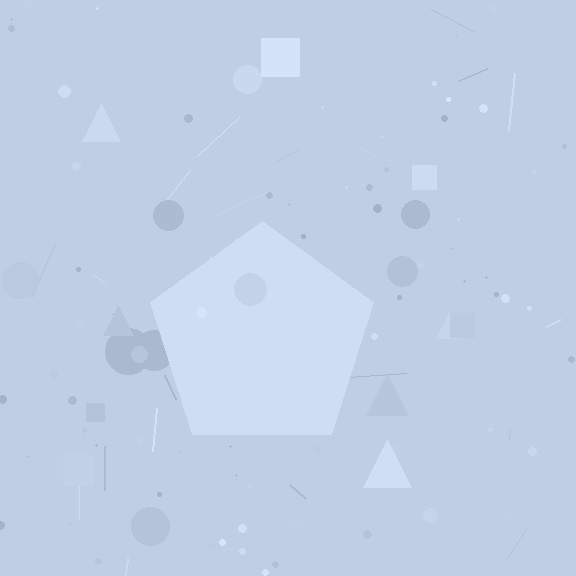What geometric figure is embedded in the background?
A pentagon is embedded in the background.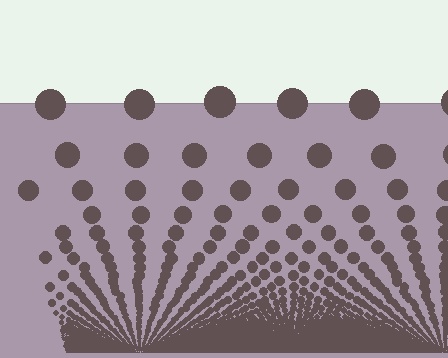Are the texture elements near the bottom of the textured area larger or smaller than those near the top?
Smaller. The gradient is inverted — elements near the bottom are smaller and denser.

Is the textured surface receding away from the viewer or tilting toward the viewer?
The surface appears to tilt toward the viewer. Texture elements get larger and sparser toward the top.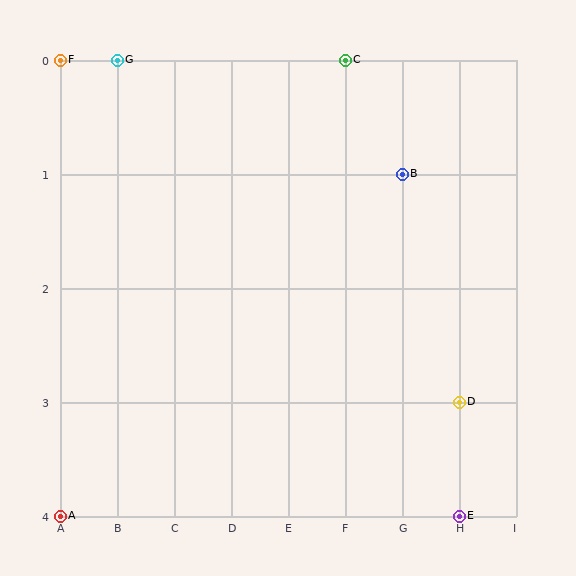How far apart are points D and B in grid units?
Points D and B are 1 column and 2 rows apart (about 2.2 grid units diagonally).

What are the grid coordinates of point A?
Point A is at grid coordinates (A, 4).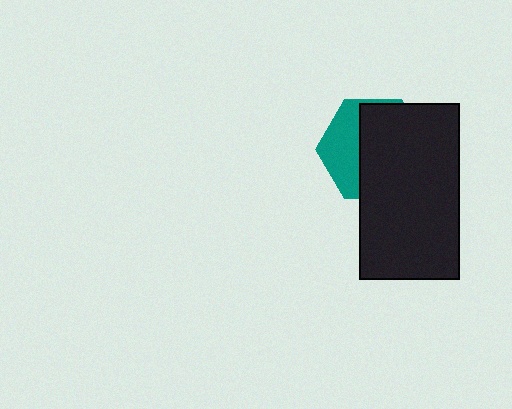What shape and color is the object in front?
The object in front is a black rectangle.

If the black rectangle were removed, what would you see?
You would see the complete teal hexagon.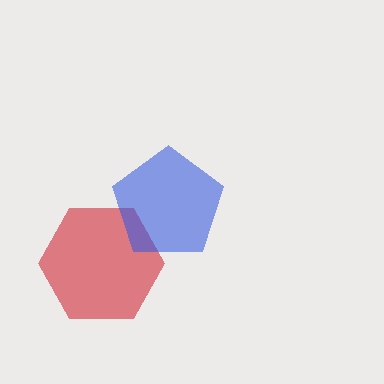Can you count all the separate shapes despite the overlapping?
Yes, there are 2 separate shapes.